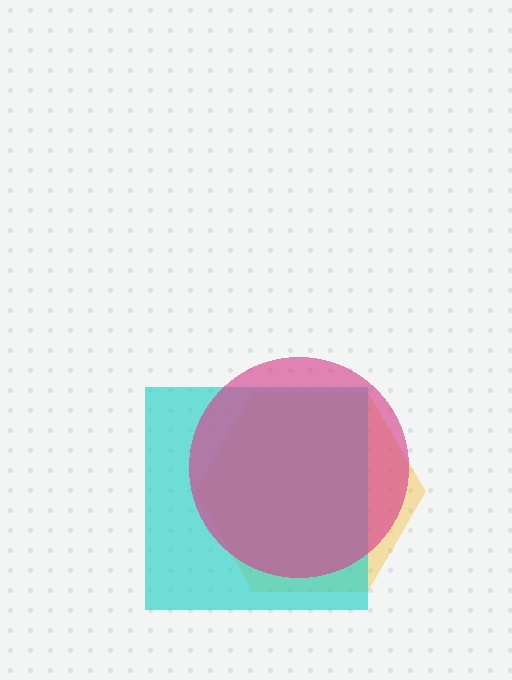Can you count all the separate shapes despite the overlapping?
Yes, there are 3 separate shapes.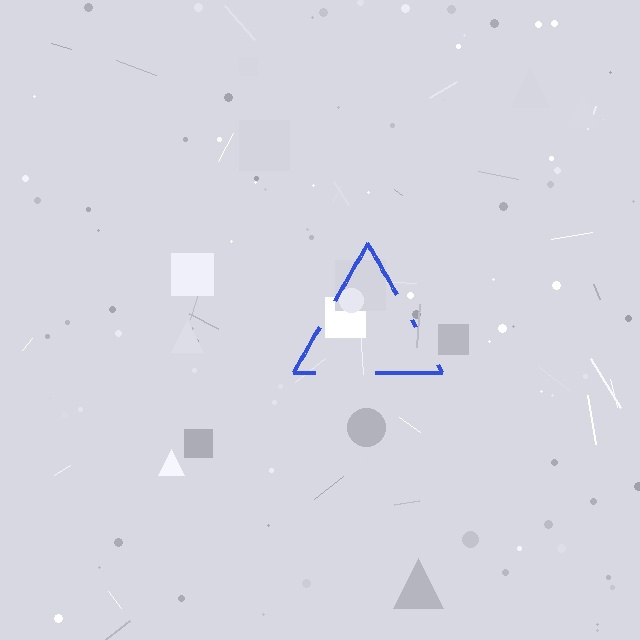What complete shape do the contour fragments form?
The contour fragments form a triangle.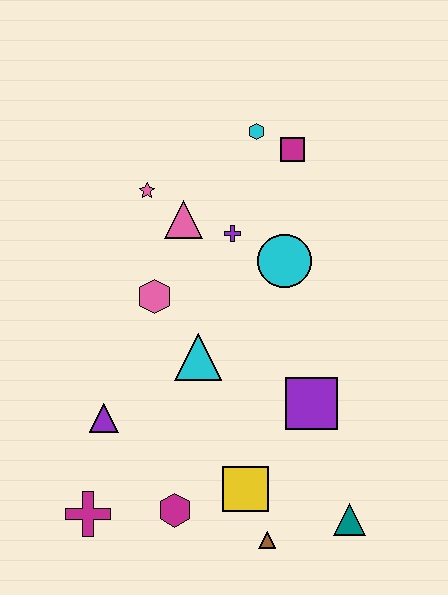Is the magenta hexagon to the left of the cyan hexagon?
Yes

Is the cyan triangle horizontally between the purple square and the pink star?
Yes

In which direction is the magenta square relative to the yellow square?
The magenta square is above the yellow square.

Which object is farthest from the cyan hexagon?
The magenta cross is farthest from the cyan hexagon.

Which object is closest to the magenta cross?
The magenta hexagon is closest to the magenta cross.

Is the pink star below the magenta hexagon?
No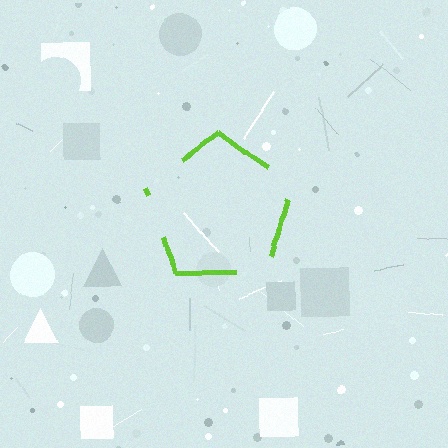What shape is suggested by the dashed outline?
The dashed outline suggests a pentagon.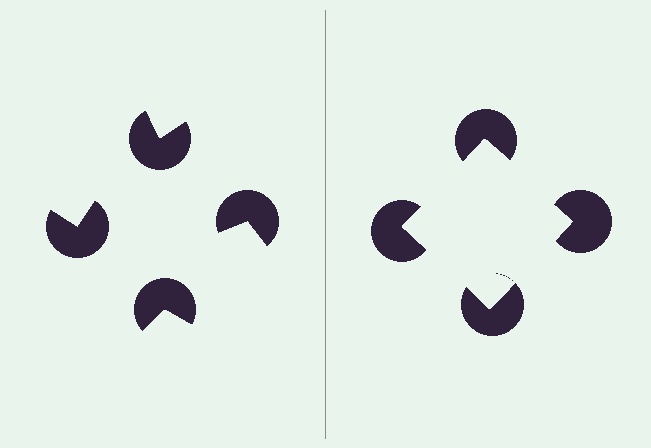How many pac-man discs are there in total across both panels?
8 — 4 on each side.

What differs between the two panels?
The pac-man discs are positioned identically on both sides; only the wedge orientations differ. On the right they align to a square; on the left they are misaligned.